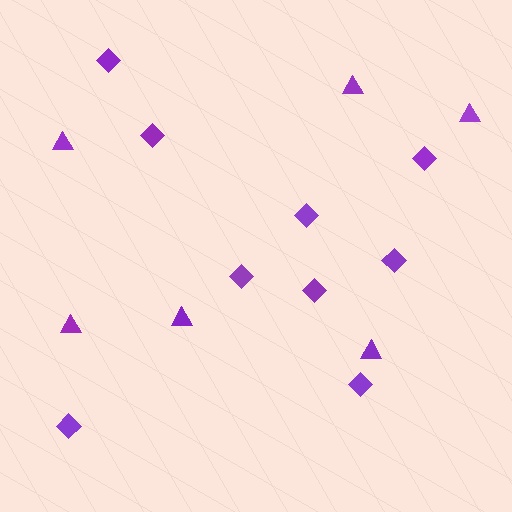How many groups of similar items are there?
There are 2 groups: one group of triangles (6) and one group of diamonds (9).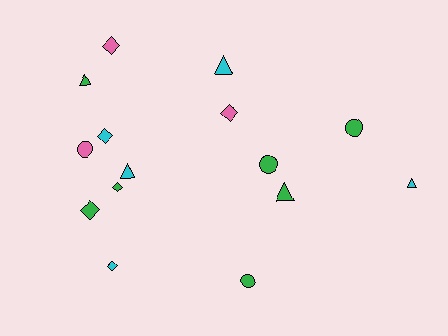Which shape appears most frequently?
Diamond, with 6 objects.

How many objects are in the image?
There are 15 objects.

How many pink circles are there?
There is 1 pink circle.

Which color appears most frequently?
Green, with 7 objects.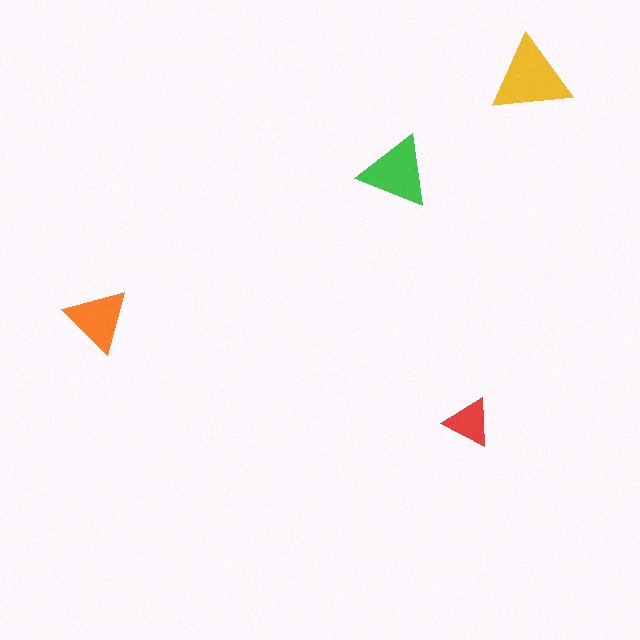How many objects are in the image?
There are 4 objects in the image.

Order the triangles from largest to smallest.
the yellow one, the green one, the orange one, the red one.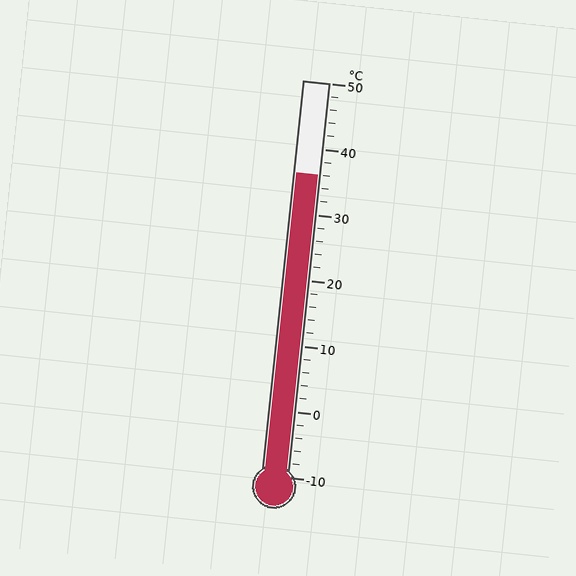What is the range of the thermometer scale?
The thermometer scale ranges from -10°C to 50°C.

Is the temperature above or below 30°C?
The temperature is above 30°C.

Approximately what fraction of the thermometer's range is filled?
The thermometer is filled to approximately 75% of its range.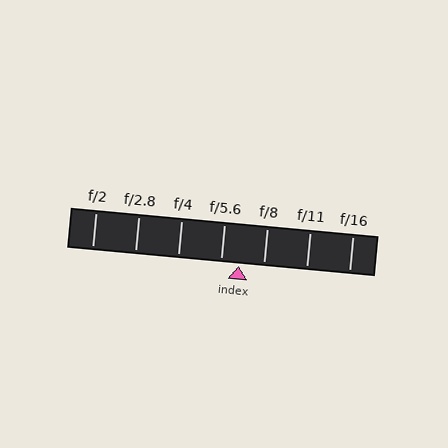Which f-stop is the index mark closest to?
The index mark is closest to f/5.6.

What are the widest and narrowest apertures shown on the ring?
The widest aperture shown is f/2 and the narrowest is f/16.